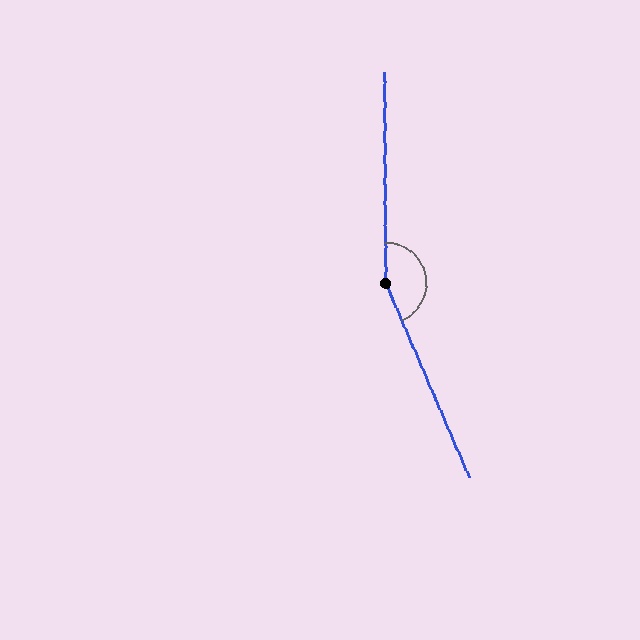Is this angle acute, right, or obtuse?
It is obtuse.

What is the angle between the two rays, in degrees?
Approximately 157 degrees.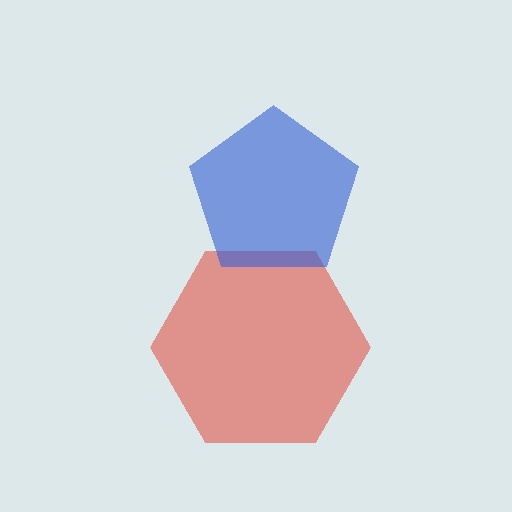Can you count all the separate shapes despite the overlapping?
Yes, there are 2 separate shapes.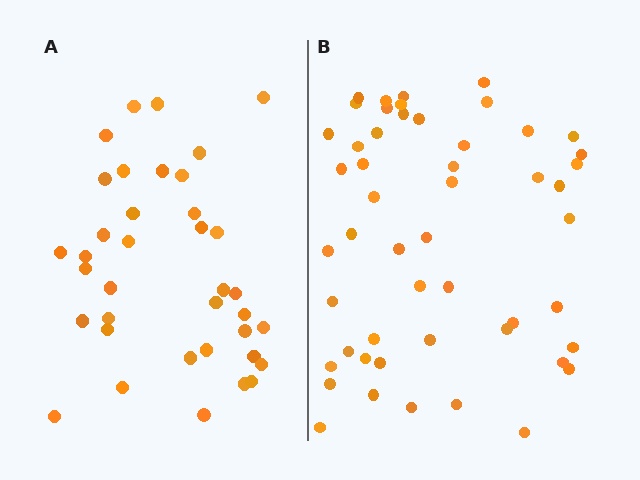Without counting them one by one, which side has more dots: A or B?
Region B (the right region) has more dots.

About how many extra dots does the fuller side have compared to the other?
Region B has approximately 15 more dots than region A.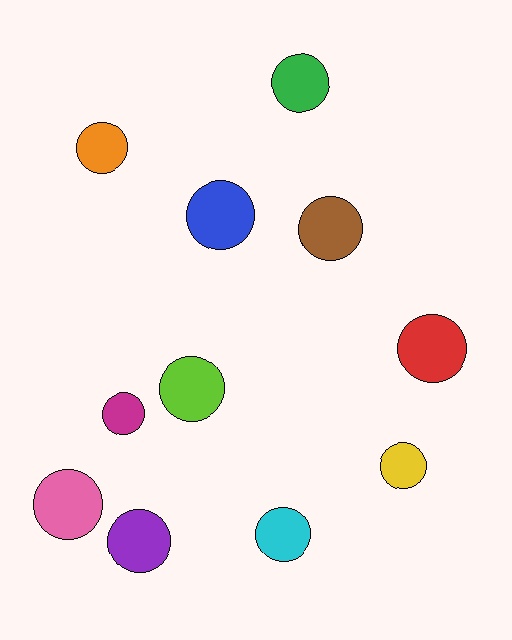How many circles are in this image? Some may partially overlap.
There are 11 circles.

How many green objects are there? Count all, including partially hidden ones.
There is 1 green object.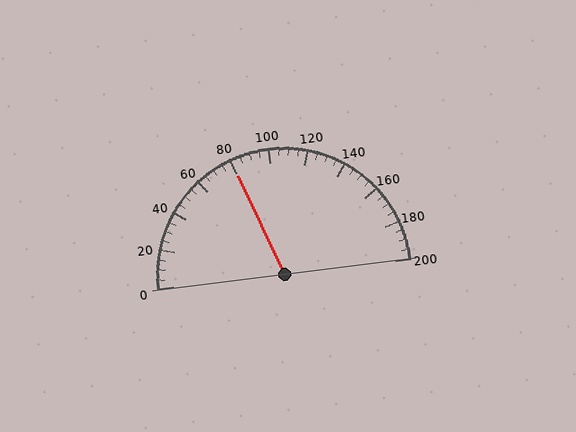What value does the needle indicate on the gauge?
The needle indicates approximately 80.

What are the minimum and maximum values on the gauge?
The gauge ranges from 0 to 200.